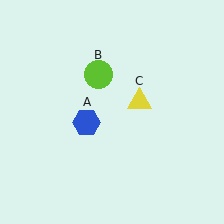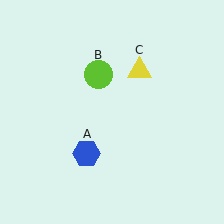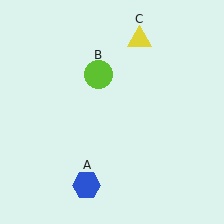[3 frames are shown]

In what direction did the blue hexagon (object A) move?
The blue hexagon (object A) moved down.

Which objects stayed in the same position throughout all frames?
Lime circle (object B) remained stationary.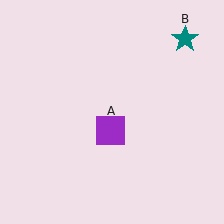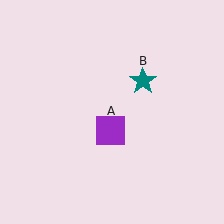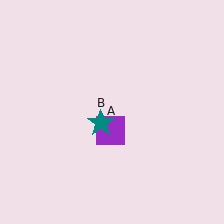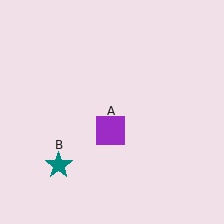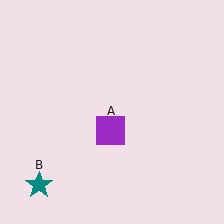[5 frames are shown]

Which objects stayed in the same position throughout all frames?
Purple square (object A) remained stationary.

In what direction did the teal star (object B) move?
The teal star (object B) moved down and to the left.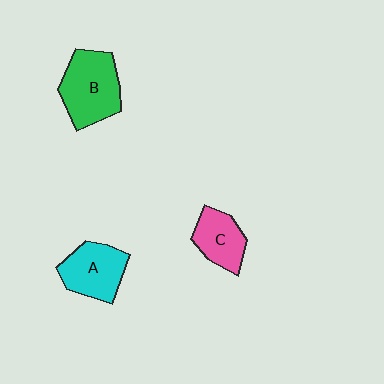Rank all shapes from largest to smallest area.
From largest to smallest: B (green), A (cyan), C (pink).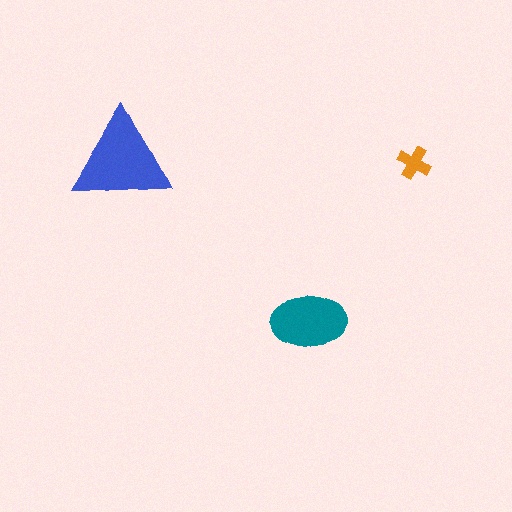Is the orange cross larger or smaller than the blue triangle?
Smaller.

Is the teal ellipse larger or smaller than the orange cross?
Larger.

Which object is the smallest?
The orange cross.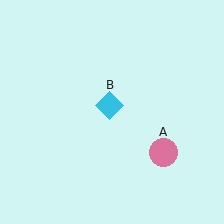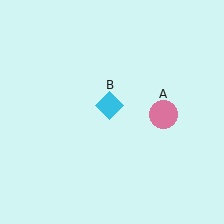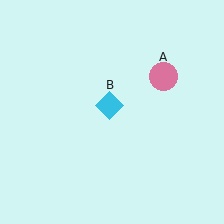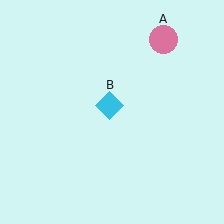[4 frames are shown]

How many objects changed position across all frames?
1 object changed position: pink circle (object A).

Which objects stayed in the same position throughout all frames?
Cyan diamond (object B) remained stationary.